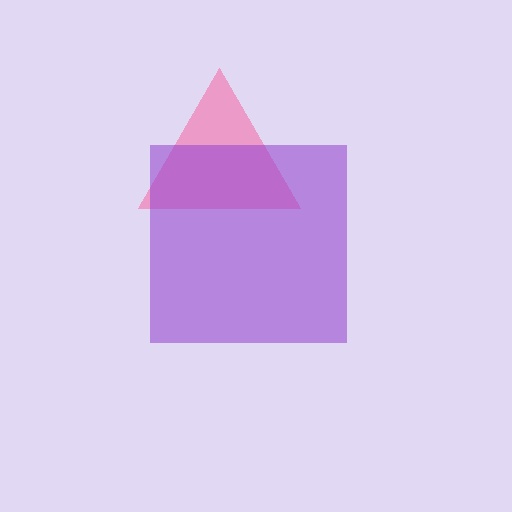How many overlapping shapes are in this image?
There are 2 overlapping shapes in the image.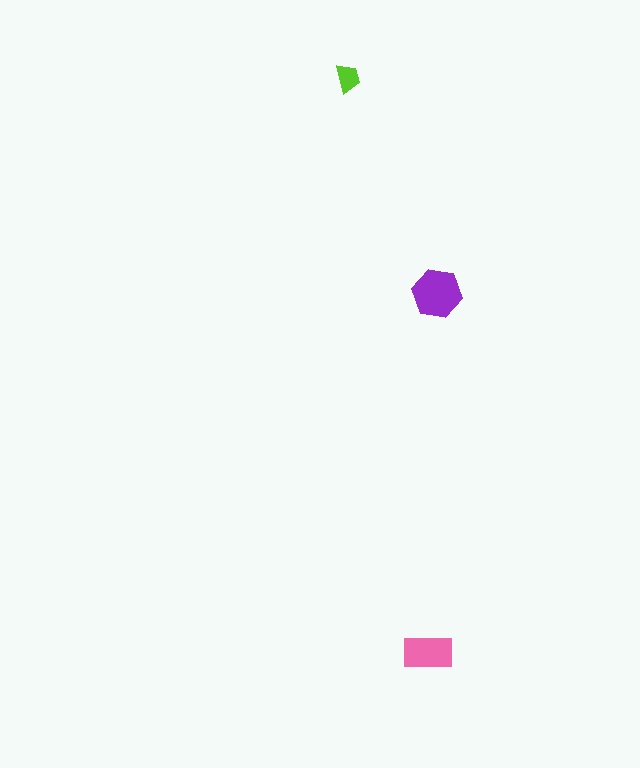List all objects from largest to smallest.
The purple hexagon, the pink rectangle, the lime trapezoid.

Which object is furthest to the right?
The purple hexagon is rightmost.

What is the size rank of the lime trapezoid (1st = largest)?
3rd.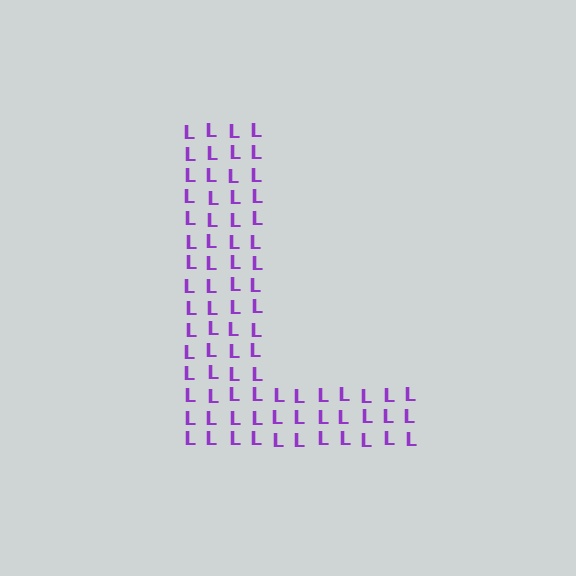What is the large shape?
The large shape is the letter L.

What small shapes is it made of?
It is made of small letter L's.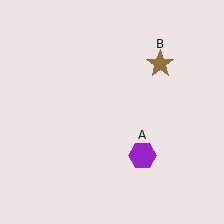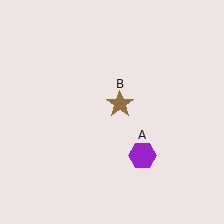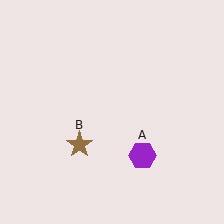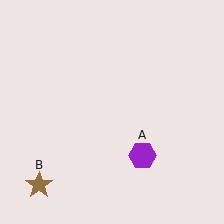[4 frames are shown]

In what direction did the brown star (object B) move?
The brown star (object B) moved down and to the left.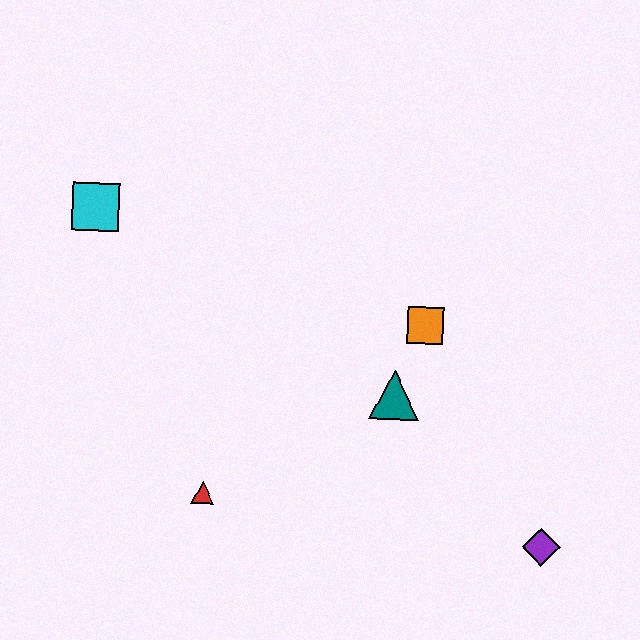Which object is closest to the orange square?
The teal triangle is closest to the orange square.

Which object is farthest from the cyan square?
The purple diamond is farthest from the cyan square.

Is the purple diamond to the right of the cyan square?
Yes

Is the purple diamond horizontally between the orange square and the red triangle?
No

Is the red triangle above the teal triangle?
No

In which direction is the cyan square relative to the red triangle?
The cyan square is above the red triangle.